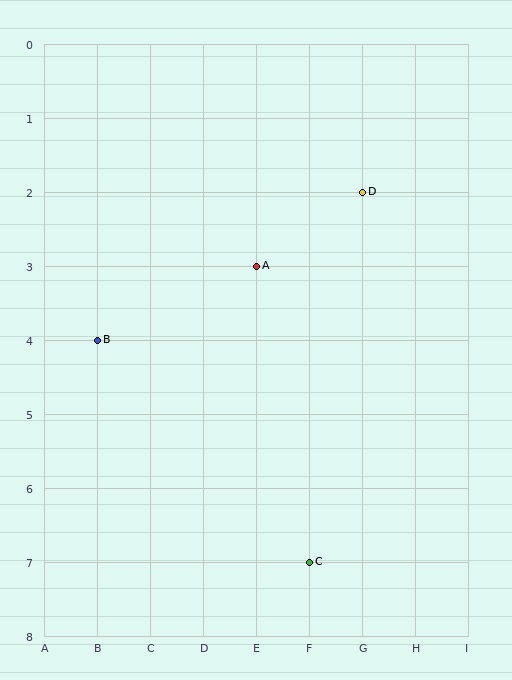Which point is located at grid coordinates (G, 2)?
Point D is at (G, 2).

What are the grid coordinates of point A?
Point A is at grid coordinates (E, 3).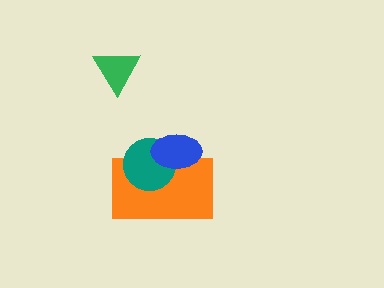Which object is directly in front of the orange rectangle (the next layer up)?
The teal circle is directly in front of the orange rectangle.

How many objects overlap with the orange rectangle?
2 objects overlap with the orange rectangle.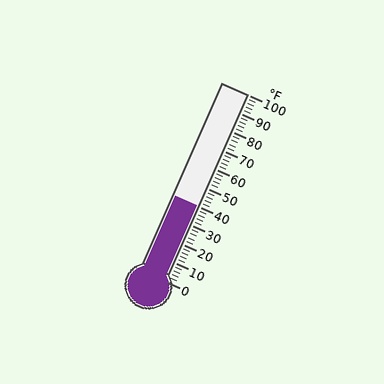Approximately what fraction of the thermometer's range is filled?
The thermometer is filled to approximately 40% of its range.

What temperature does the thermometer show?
The thermometer shows approximately 40°F.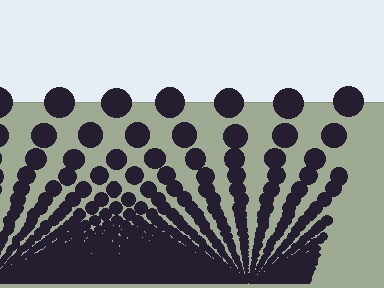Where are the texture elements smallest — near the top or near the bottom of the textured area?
Near the bottom.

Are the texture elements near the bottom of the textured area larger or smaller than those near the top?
Smaller. The gradient is inverted — elements near the bottom are smaller and denser.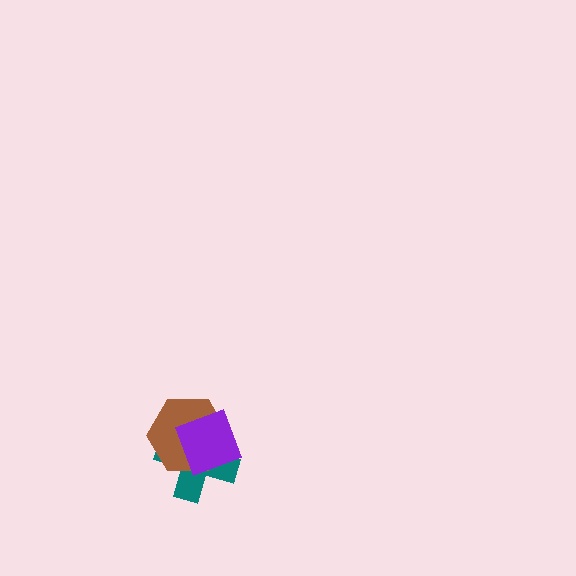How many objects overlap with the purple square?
2 objects overlap with the purple square.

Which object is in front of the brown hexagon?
The purple square is in front of the brown hexagon.